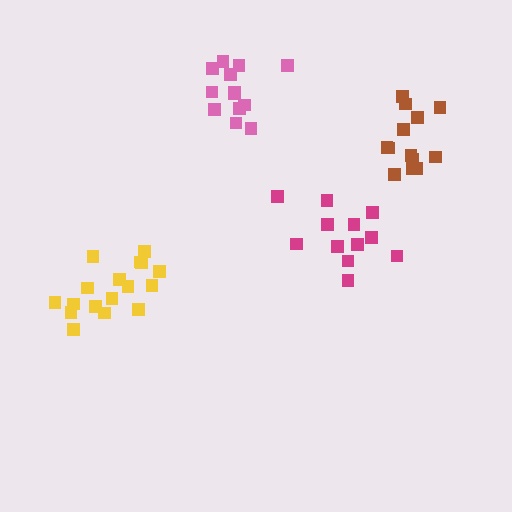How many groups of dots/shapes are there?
There are 4 groups.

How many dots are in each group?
Group 1: 17 dots, Group 2: 13 dots, Group 3: 12 dots, Group 4: 13 dots (55 total).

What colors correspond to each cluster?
The clusters are colored: yellow, brown, magenta, pink.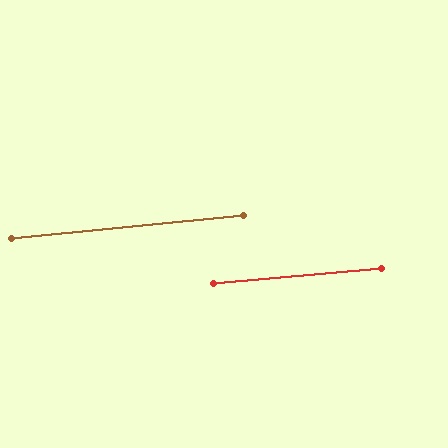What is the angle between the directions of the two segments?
Approximately 1 degree.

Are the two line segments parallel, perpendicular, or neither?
Parallel — their directions differ by only 0.7°.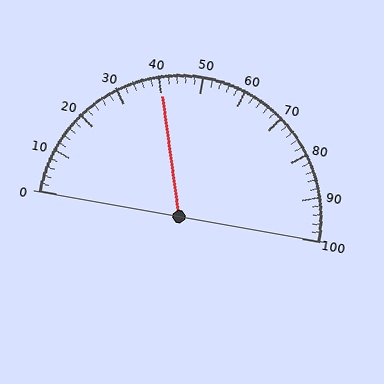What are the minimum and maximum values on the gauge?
The gauge ranges from 0 to 100.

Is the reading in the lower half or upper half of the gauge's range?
The reading is in the lower half of the range (0 to 100).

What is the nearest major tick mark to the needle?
The nearest major tick mark is 40.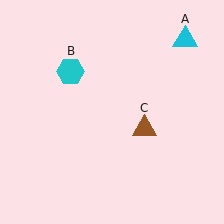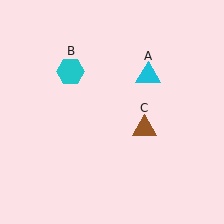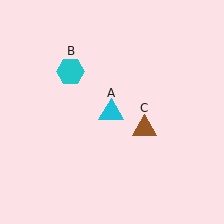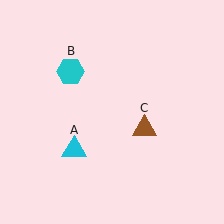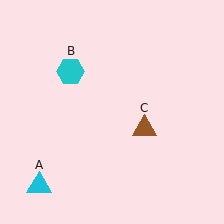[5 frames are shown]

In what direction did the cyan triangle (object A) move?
The cyan triangle (object A) moved down and to the left.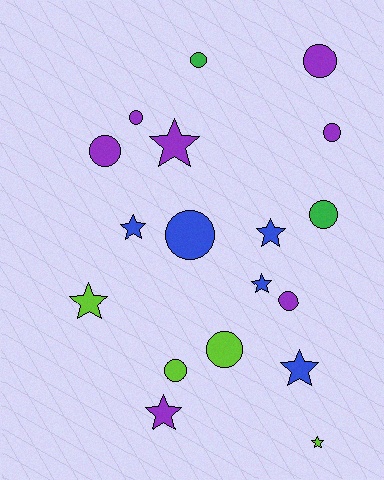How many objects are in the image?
There are 18 objects.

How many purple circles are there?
There are 5 purple circles.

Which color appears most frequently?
Purple, with 7 objects.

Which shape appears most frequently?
Circle, with 10 objects.